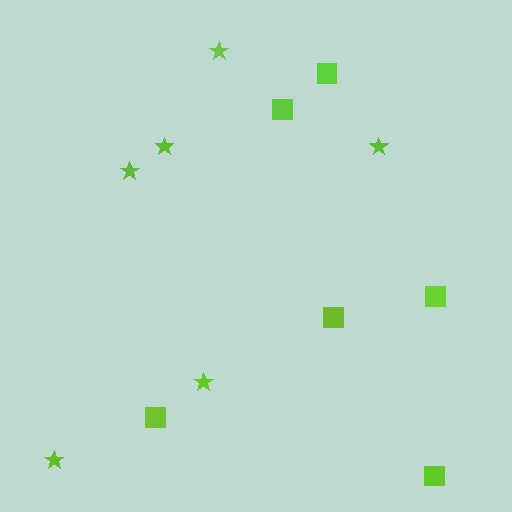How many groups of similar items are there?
There are 2 groups: one group of stars (6) and one group of squares (6).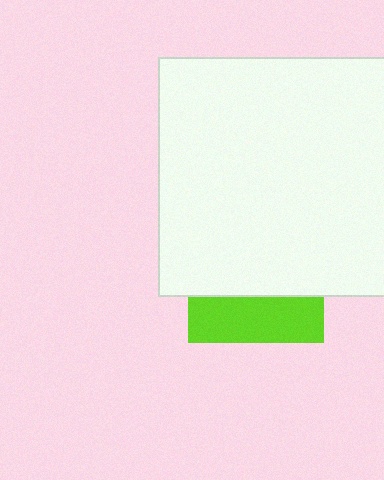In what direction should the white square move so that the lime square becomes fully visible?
The white square should move up. That is the shortest direction to clear the overlap and leave the lime square fully visible.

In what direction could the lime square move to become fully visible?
The lime square could move down. That would shift it out from behind the white square entirely.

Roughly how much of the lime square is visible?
A small part of it is visible (roughly 34%).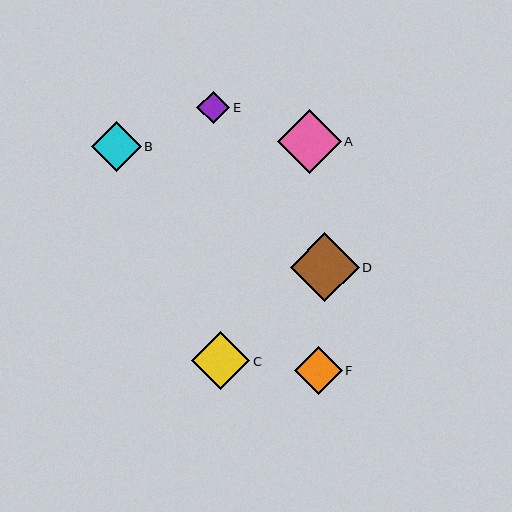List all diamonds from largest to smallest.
From largest to smallest: D, A, C, B, F, E.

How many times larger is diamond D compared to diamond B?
Diamond D is approximately 1.4 times the size of diamond B.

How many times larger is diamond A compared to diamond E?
Diamond A is approximately 2.0 times the size of diamond E.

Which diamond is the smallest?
Diamond E is the smallest with a size of approximately 33 pixels.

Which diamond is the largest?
Diamond D is the largest with a size of approximately 69 pixels.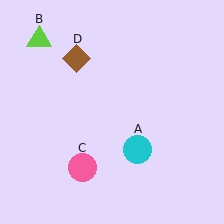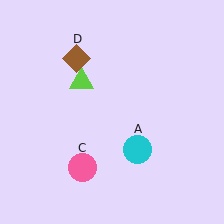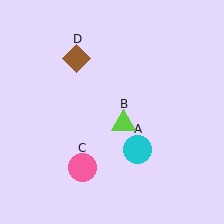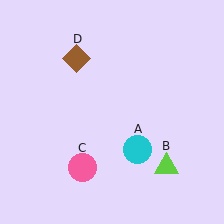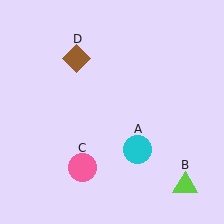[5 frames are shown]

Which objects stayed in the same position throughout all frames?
Cyan circle (object A) and pink circle (object C) and brown diamond (object D) remained stationary.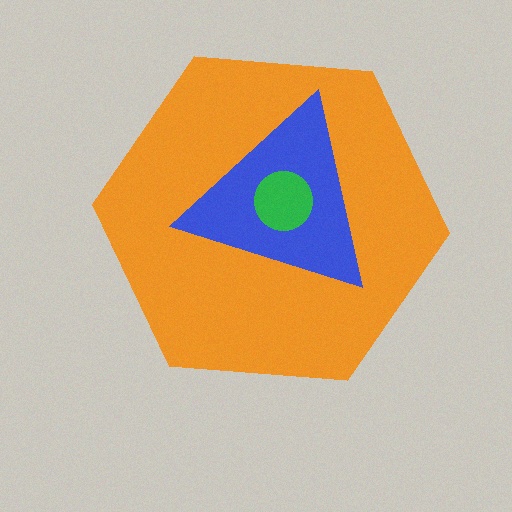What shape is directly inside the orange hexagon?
The blue triangle.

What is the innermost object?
The green circle.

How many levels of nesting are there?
3.